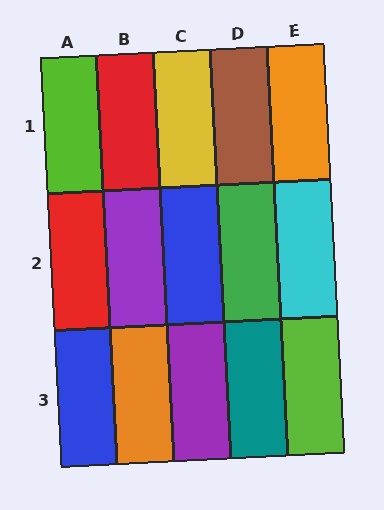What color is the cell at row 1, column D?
Brown.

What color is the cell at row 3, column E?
Lime.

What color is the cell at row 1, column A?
Lime.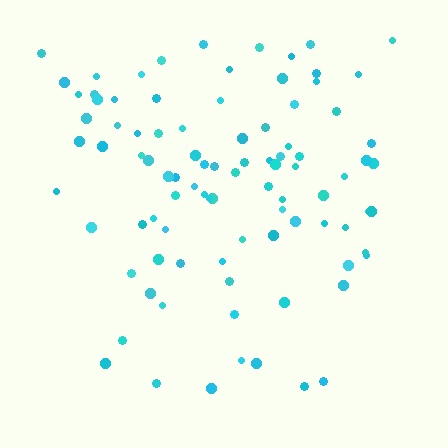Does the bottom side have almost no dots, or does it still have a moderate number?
Still a moderate number, just noticeably fewer than the top.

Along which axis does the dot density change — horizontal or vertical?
Vertical.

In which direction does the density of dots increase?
From bottom to top, with the top side densest.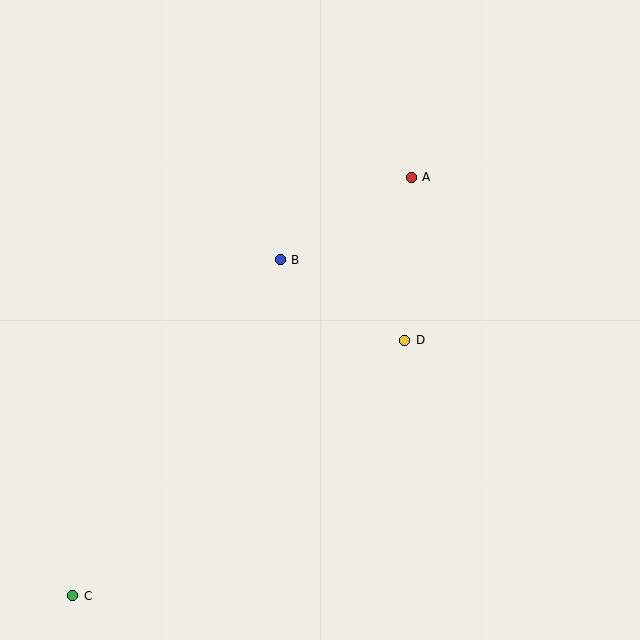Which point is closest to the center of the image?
Point B at (280, 260) is closest to the center.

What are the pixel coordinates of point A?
Point A is at (411, 177).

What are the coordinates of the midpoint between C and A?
The midpoint between C and A is at (242, 386).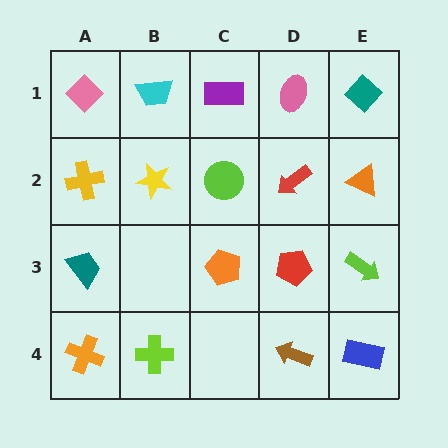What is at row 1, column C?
A purple rectangle.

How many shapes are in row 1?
5 shapes.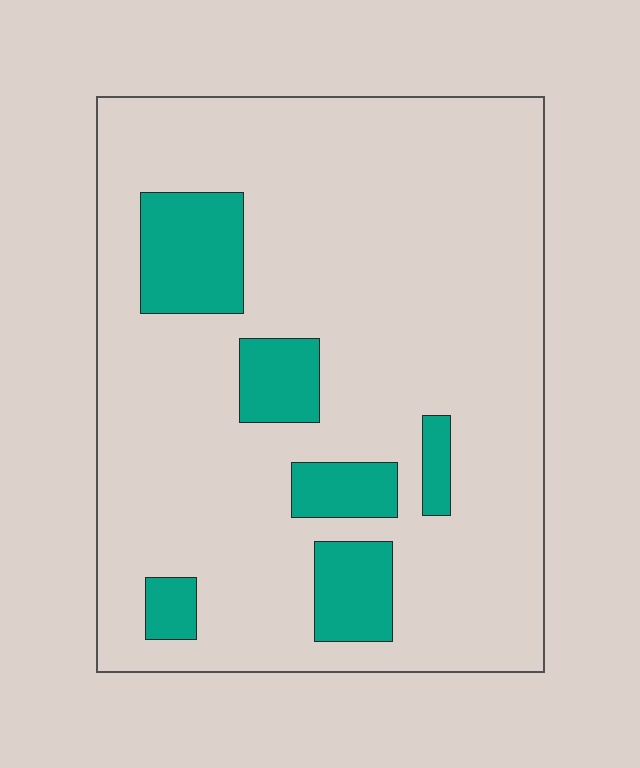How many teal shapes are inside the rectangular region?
6.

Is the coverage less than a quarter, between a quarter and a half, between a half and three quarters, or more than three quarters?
Less than a quarter.